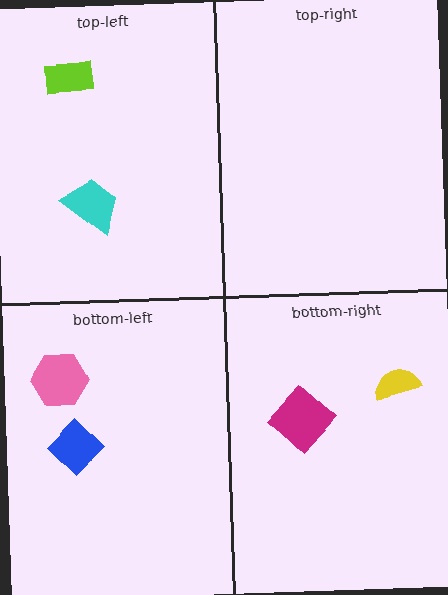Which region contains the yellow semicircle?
The bottom-right region.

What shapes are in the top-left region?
The cyan trapezoid, the lime rectangle.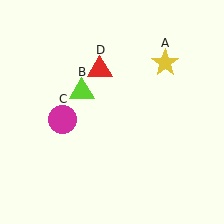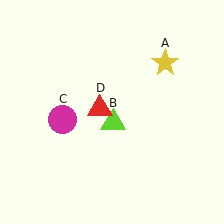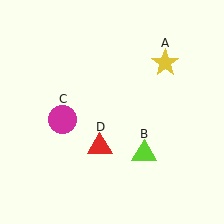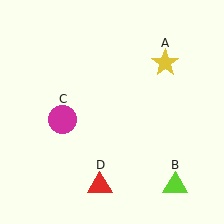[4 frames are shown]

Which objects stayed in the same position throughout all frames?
Yellow star (object A) and magenta circle (object C) remained stationary.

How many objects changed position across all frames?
2 objects changed position: lime triangle (object B), red triangle (object D).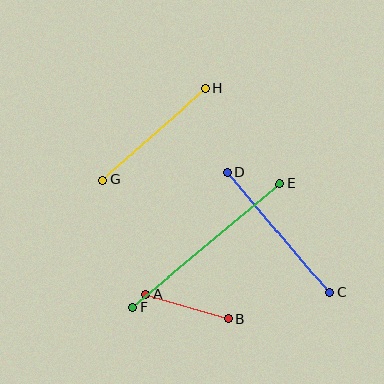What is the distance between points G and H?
The distance is approximately 138 pixels.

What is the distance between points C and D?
The distance is approximately 158 pixels.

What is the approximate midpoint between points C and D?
The midpoint is at approximately (278, 232) pixels.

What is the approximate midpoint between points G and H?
The midpoint is at approximately (154, 134) pixels.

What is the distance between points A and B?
The distance is approximately 86 pixels.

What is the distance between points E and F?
The distance is approximately 193 pixels.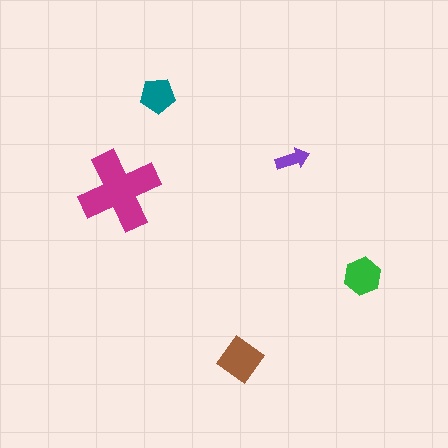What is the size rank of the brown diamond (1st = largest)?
2nd.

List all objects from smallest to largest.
The purple arrow, the teal pentagon, the green hexagon, the brown diamond, the magenta cross.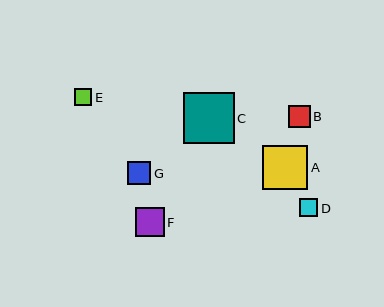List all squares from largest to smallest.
From largest to smallest: C, A, F, G, B, D, E.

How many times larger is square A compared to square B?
Square A is approximately 2.0 times the size of square B.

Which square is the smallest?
Square E is the smallest with a size of approximately 18 pixels.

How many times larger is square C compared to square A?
Square C is approximately 1.1 times the size of square A.